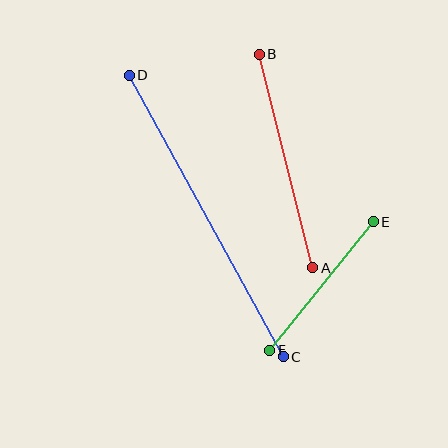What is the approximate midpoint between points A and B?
The midpoint is at approximately (286, 161) pixels.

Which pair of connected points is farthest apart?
Points C and D are farthest apart.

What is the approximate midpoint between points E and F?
The midpoint is at approximately (321, 286) pixels.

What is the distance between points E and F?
The distance is approximately 165 pixels.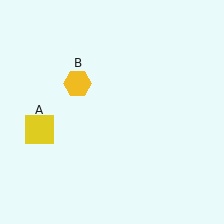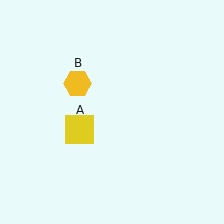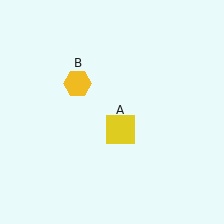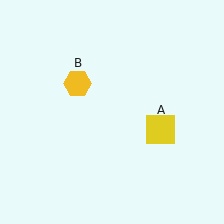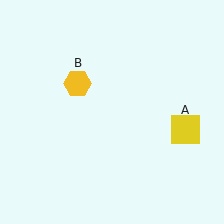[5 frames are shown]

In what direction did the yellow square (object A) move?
The yellow square (object A) moved right.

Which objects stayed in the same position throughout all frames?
Yellow hexagon (object B) remained stationary.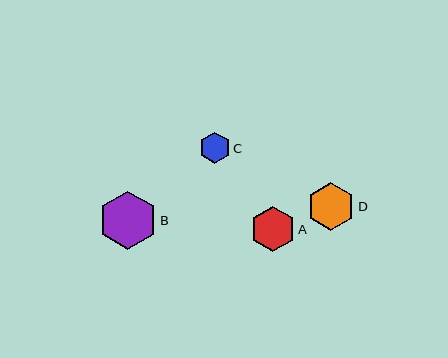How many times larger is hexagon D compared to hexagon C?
Hexagon D is approximately 1.5 times the size of hexagon C.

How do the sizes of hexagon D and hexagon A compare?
Hexagon D and hexagon A are approximately the same size.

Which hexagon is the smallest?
Hexagon C is the smallest with a size of approximately 31 pixels.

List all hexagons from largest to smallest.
From largest to smallest: B, D, A, C.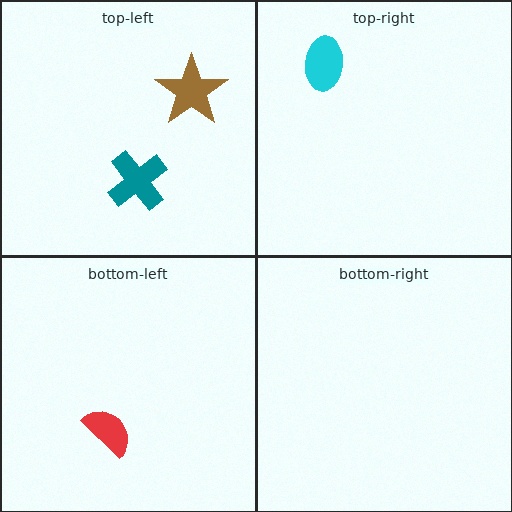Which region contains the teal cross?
The top-left region.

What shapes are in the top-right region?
The cyan ellipse.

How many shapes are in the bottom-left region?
1.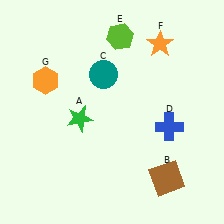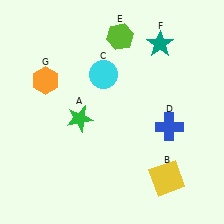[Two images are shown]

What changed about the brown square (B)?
In Image 1, B is brown. In Image 2, it changed to yellow.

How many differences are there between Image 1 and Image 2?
There are 3 differences between the two images.